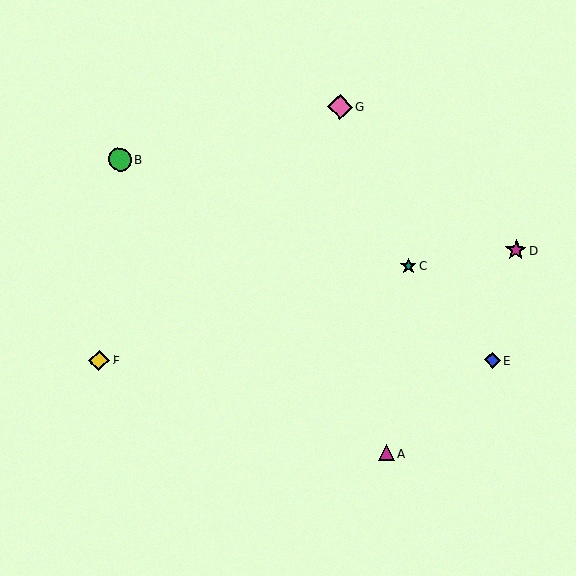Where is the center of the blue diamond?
The center of the blue diamond is at (492, 360).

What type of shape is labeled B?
Shape B is a green circle.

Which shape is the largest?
The pink diamond (labeled G) is the largest.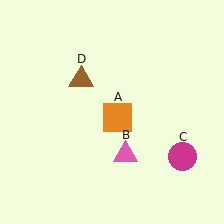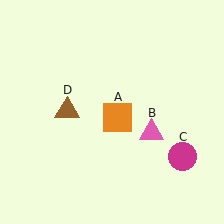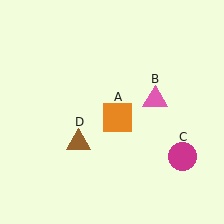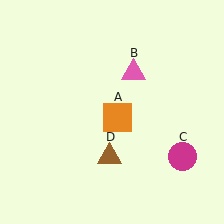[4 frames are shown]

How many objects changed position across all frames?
2 objects changed position: pink triangle (object B), brown triangle (object D).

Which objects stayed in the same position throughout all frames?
Orange square (object A) and magenta circle (object C) remained stationary.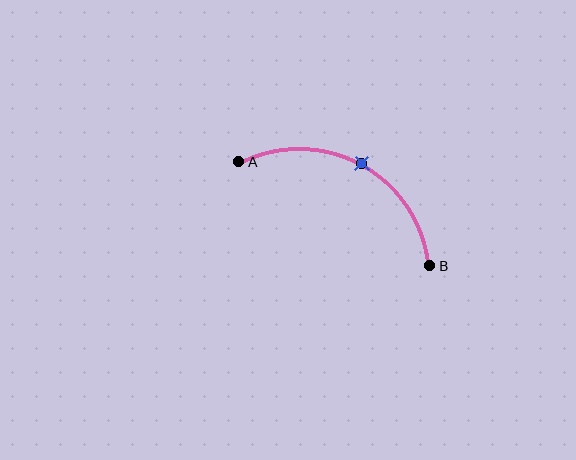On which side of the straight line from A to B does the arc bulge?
The arc bulges above the straight line connecting A and B.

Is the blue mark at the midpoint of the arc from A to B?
Yes. The blue mark lies on the arc at equal arc-length from both A and B — it is the arc midpoint.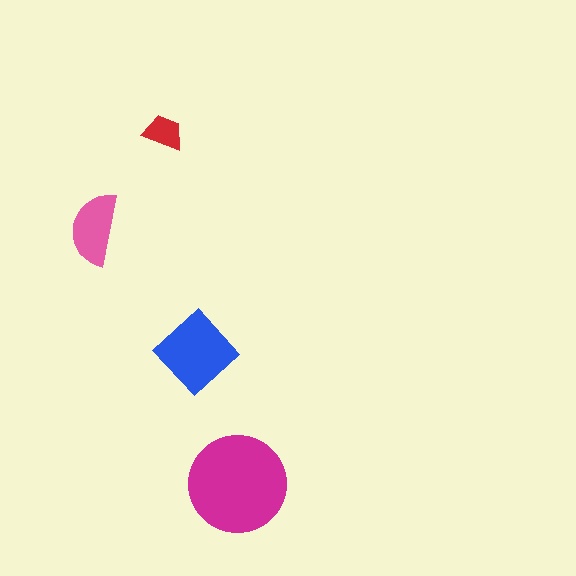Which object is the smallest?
The red trapezoid.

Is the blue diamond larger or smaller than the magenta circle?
Smaller.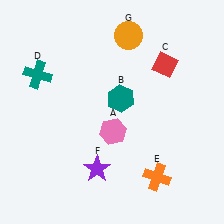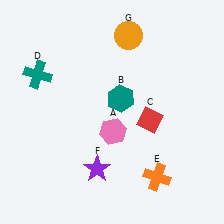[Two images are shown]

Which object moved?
The red diamond (C) moved down.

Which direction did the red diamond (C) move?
The red diamond (C) moved down.